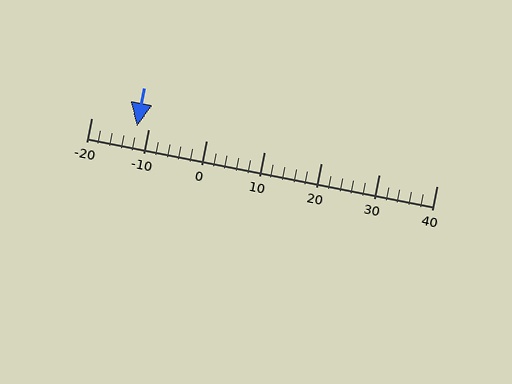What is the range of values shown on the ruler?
The ruler shows values from -20 to 40.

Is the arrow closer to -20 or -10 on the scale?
The arrow is closer to -10.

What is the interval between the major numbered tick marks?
The major tick marks are spaced 10 units apart.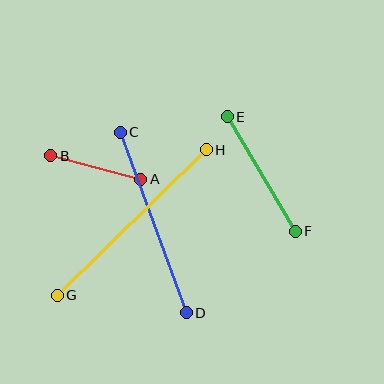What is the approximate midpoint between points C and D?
The midpoint is at approximately (153, 223) pixels.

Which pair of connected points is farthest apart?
Points G and H are farthest apart.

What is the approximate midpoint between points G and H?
The midpoint is at approximately (132, 223) pixels.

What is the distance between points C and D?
The distance is approximately 192 pixels.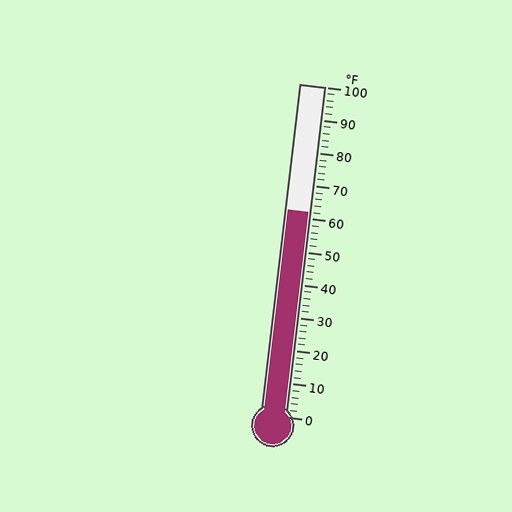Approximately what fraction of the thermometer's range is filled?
The thermometer is filled to approximately 60% of its range.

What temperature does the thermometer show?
The thermometer shows approximately 62°F.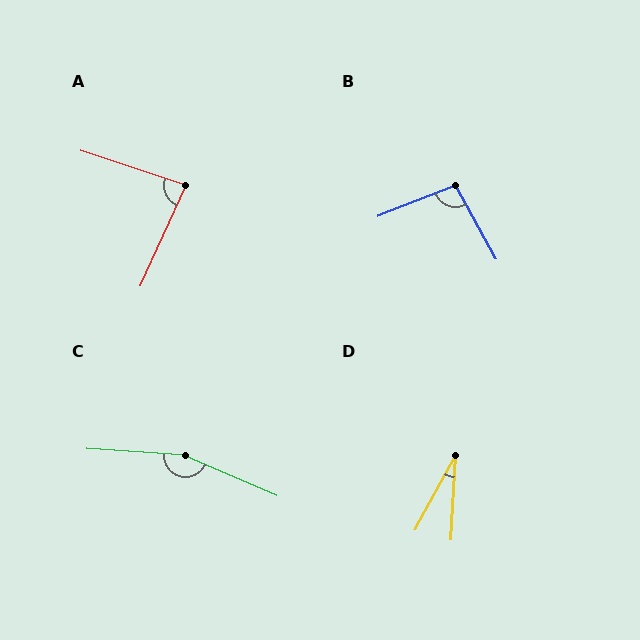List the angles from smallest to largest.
D (26°), A (84°), B (98°), C (160°).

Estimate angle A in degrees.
Approximately 84 degrees.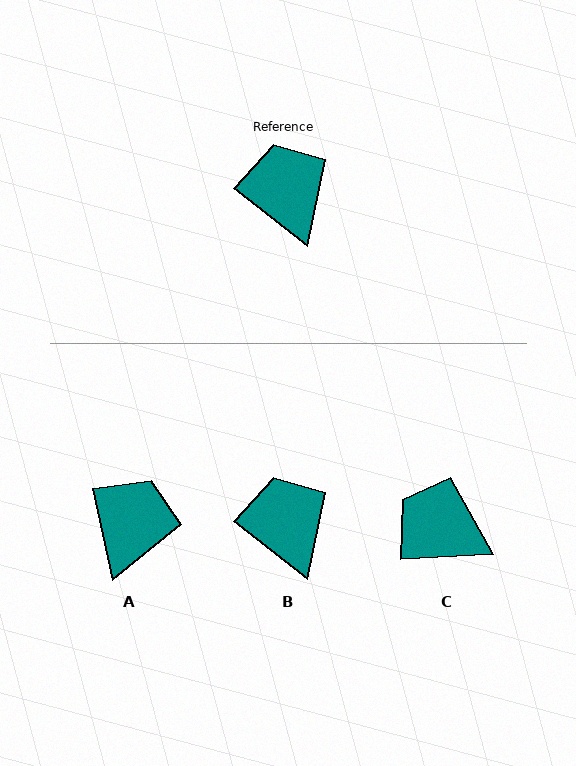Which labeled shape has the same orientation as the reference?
B.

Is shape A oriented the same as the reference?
No, it is off by about 40 degrees.